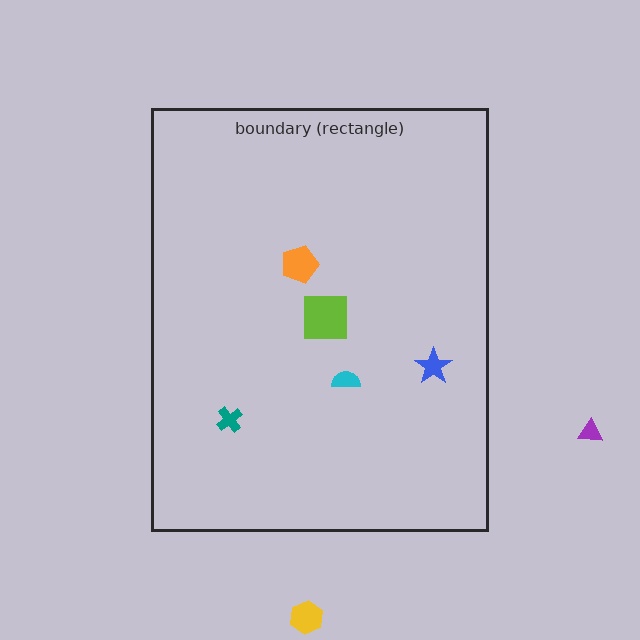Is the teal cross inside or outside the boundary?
Inside.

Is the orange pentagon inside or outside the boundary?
Inside.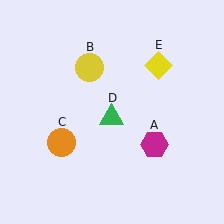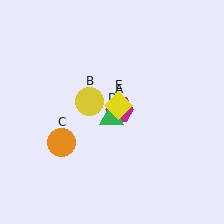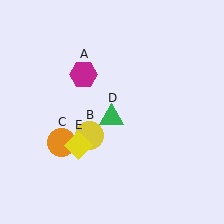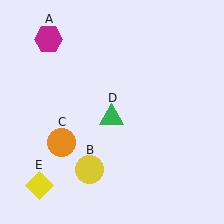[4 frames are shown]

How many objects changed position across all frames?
3 objects changed position: magenta hexagon (object A), yellow circle (object B), yellow diamond (object E).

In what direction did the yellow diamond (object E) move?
The yellow diamond (object E) moved down and to the left.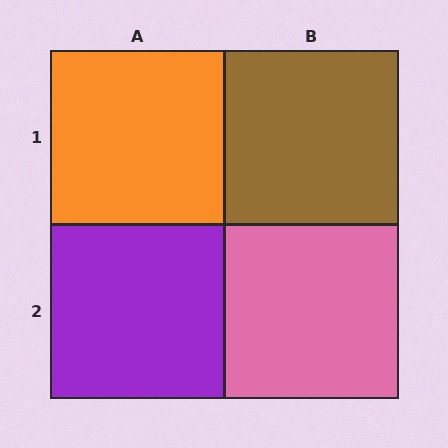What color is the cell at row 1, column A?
Orange.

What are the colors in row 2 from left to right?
Purple, pink.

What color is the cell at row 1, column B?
Brown.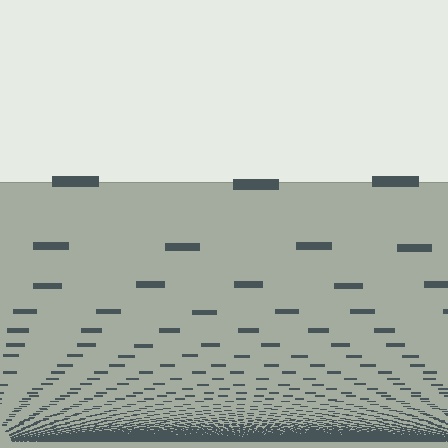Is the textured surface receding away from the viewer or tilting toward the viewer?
The surface appears to tilt toward the viewer. Texture elements get larger and sparser toward the top.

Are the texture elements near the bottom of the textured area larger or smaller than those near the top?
Smaller. The gradient is inverted — elements near the bottom are smaller and denser.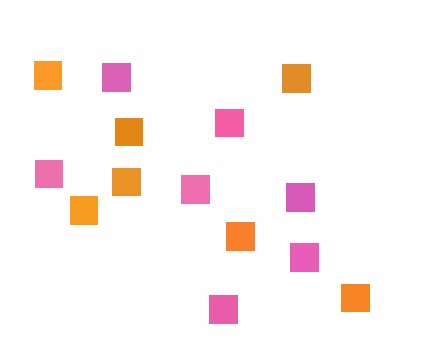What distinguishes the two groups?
There are 2 groups: one group of orange squares (7) and one group of pink squares (7).